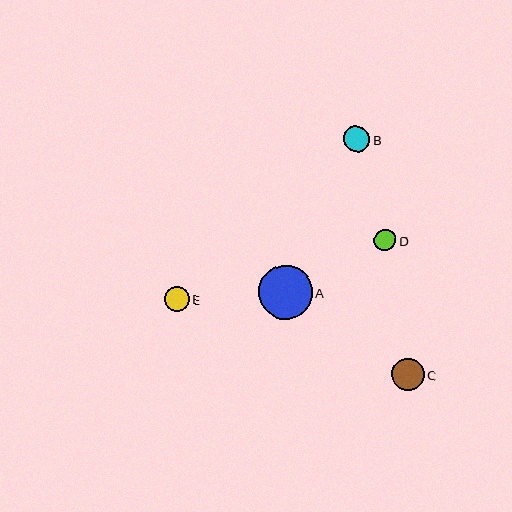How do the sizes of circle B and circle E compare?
Circle B and circle E are approximately the same size.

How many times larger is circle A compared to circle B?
Circle A is approximately 2.0 times the size of circle B.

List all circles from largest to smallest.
From largest to smallest: A, C, B, E, D.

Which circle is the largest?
Circle A is the largest with a size of approximately 54 pixels.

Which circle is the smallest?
Circle D is the smallest with a size of approximately 22 pixels.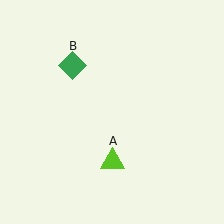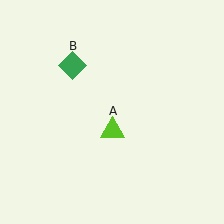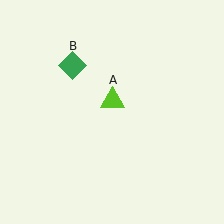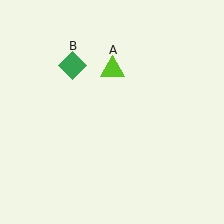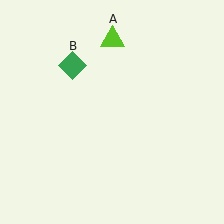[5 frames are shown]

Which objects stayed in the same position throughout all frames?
Green diamond (object B) remained stationary.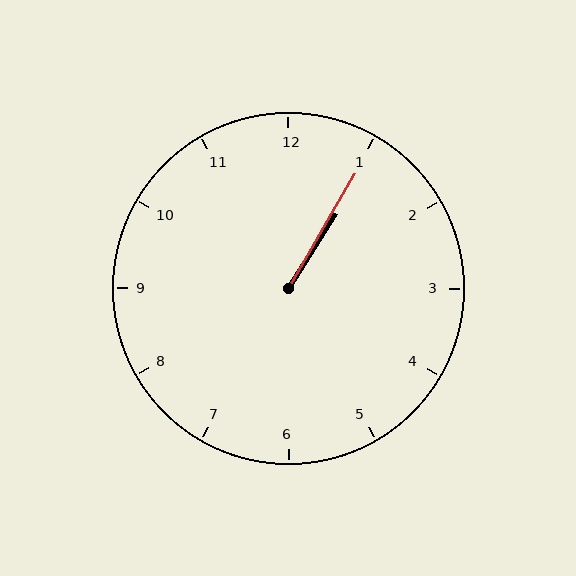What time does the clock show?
1:05.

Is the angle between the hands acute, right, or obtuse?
It is acute.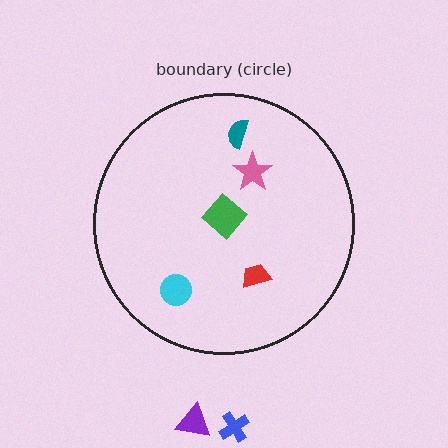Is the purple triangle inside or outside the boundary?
Outside.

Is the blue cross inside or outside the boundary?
Outside.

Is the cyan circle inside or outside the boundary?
Inside.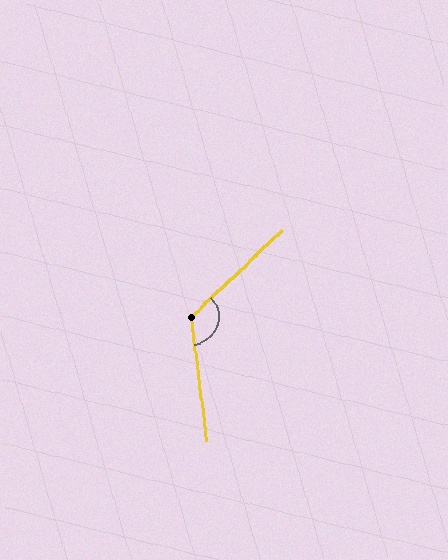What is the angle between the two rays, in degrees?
Approximately 126 degrees.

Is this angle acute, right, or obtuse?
It is obtuse.